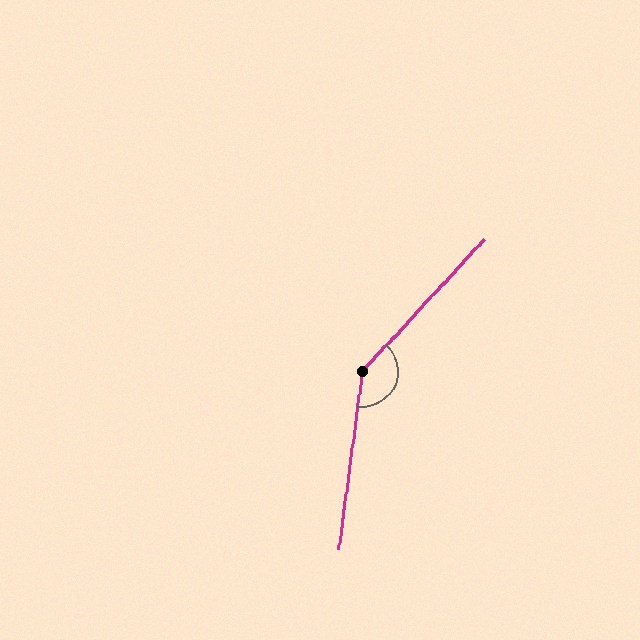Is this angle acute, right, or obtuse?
It is obtuse.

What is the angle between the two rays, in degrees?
Approximately 145 degrees.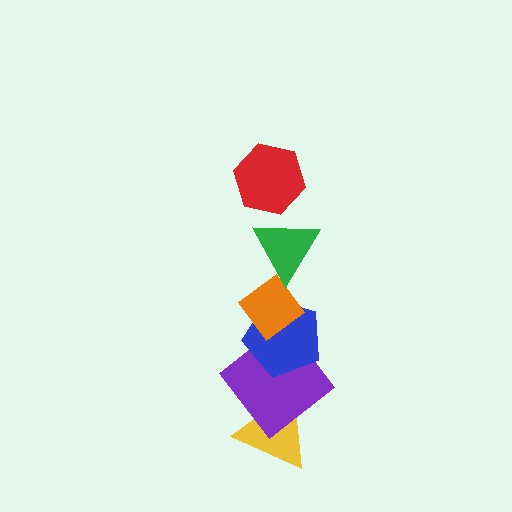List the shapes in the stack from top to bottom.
From top to bottom: the red hexagon, the green triangle, the orange diamond, the blue pentagon, the purple diamond, the yellow triangle.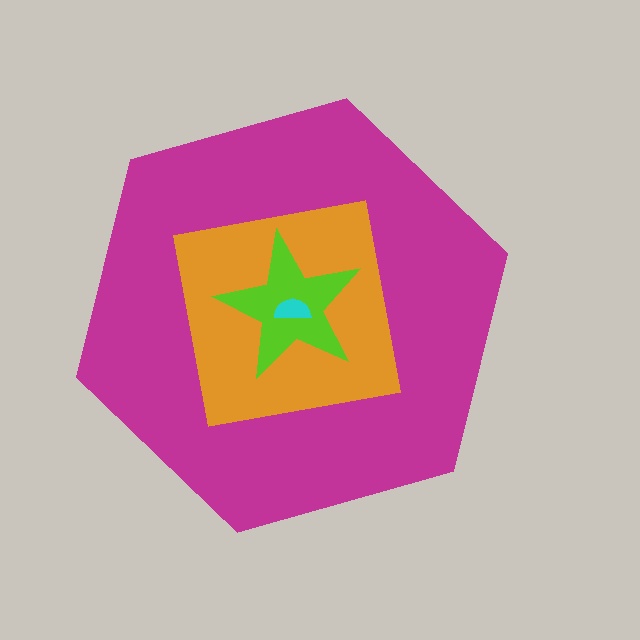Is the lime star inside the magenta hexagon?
Yes.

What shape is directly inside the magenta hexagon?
The orange square.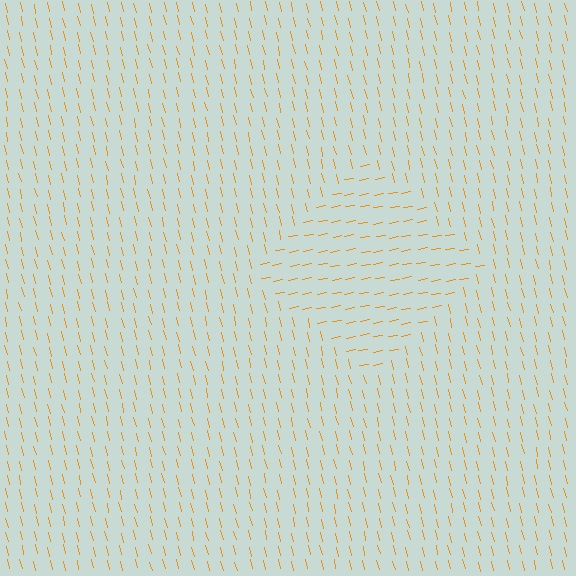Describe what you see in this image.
The image is filled with small orange line segments. A diamond region in the image has lines oriented differently from the surrounding lines, creating a visible texture boundary.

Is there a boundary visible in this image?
Yes, there is a texture boundary formed by a change in line orientation.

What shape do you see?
I see a diamond.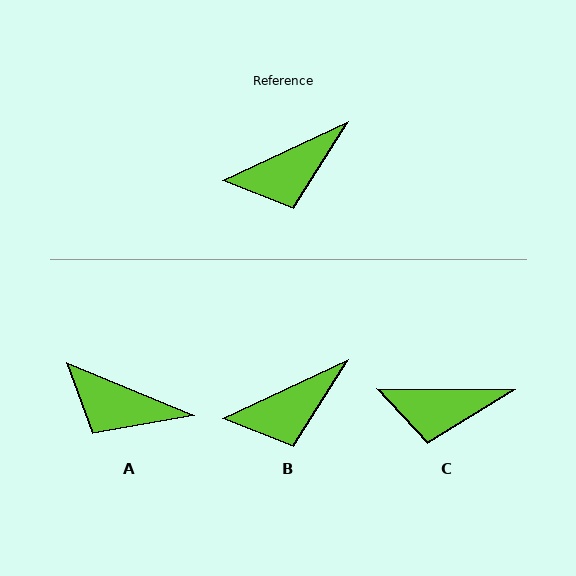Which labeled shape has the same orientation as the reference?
B.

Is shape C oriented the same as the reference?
No, it is off by about 26 degrees.